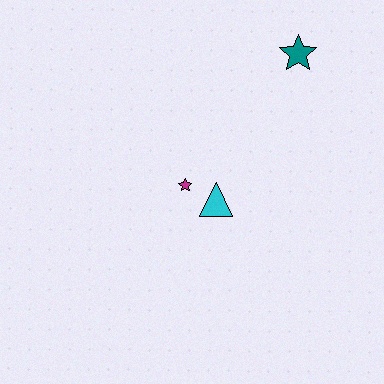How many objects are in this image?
There are 3 objects.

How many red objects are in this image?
There are no red objects.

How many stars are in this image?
There are 2 stars.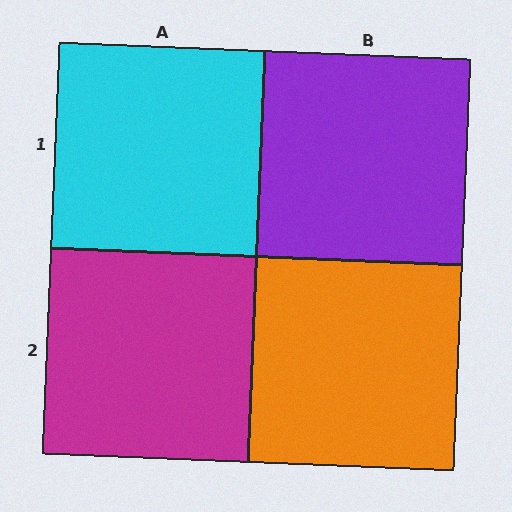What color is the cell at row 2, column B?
Orange.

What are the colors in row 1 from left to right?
Cyan, purple.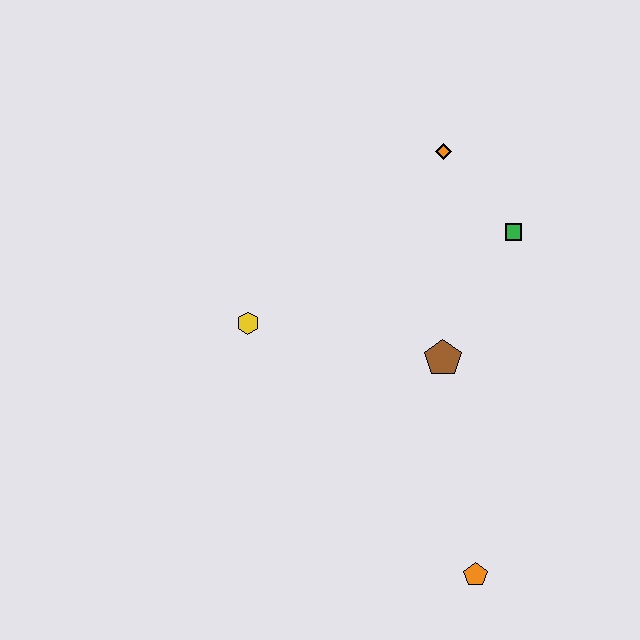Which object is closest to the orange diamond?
The green square is closest to the orange diamond.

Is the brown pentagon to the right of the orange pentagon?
No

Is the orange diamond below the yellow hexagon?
No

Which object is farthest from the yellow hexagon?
The orange pentagon is farthest from the yellow hexagon.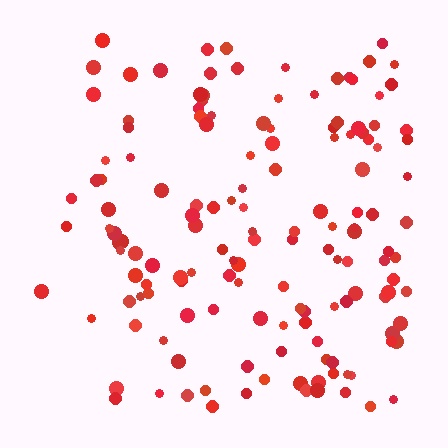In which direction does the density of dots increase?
From left to right, with the right side densest.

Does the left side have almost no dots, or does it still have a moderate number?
Still a moderate number, just noticeably fewer than the right.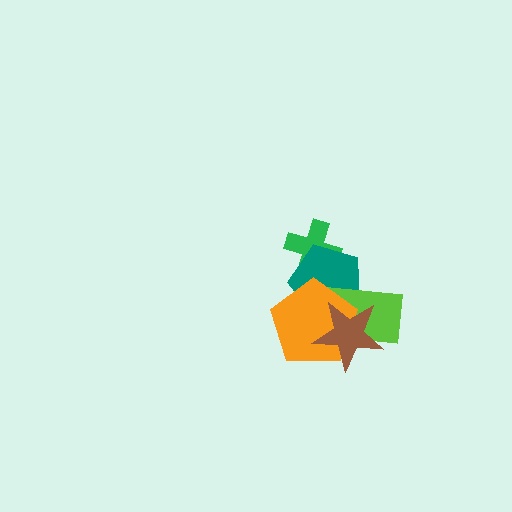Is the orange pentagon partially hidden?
Yes, it is partially covered by another shape.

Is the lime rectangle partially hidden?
Yes, it is partially covered by another shape.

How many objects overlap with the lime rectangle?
3 objects overlap with the lime rectangle.